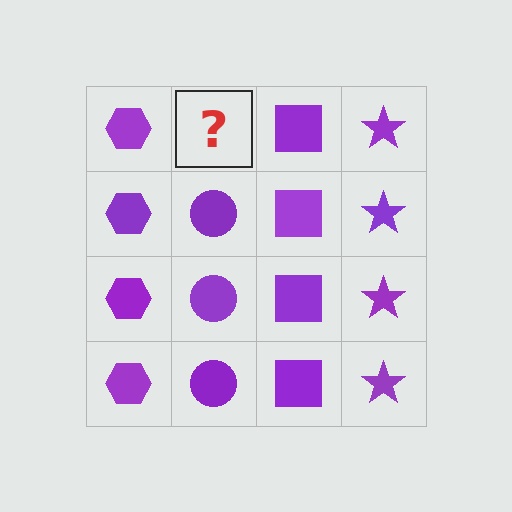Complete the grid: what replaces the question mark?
The question mark should be replaced with a purple circle.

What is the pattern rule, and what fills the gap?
The rule is that each column has a consistent shape. The gap should be filled with a purple circle.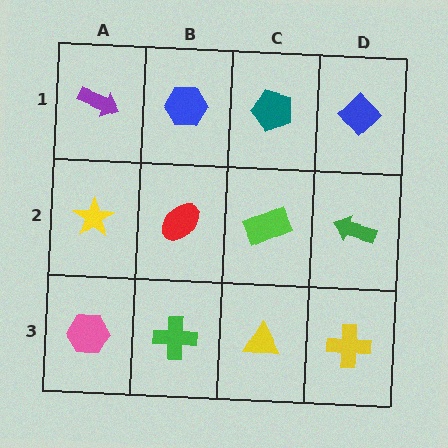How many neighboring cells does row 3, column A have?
2.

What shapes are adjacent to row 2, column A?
A purple arrow (row 1, column A), a pink hexagon (row 3, column A), a red ellipse (row 2, column B).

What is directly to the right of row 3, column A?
A green cross.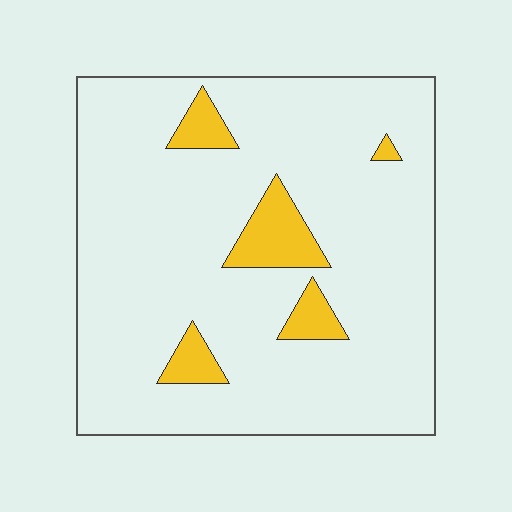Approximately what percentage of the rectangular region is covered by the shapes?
Approximately 10%.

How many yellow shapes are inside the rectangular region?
5.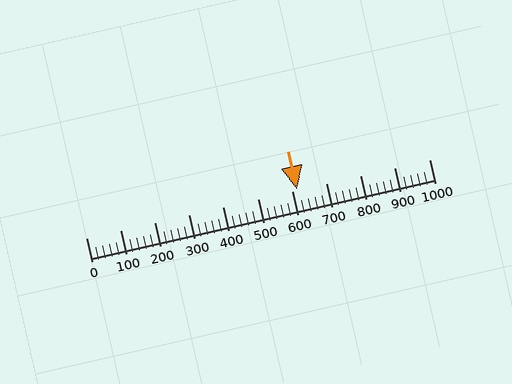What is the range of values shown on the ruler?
The ruler shows values from 0 to 1000.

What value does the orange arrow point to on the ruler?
The orange arrow points to approximately 615.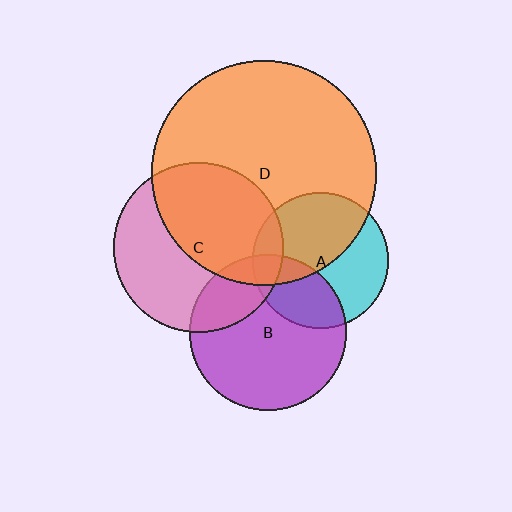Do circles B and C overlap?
Yes.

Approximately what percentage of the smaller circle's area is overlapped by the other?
Approximately 25%.